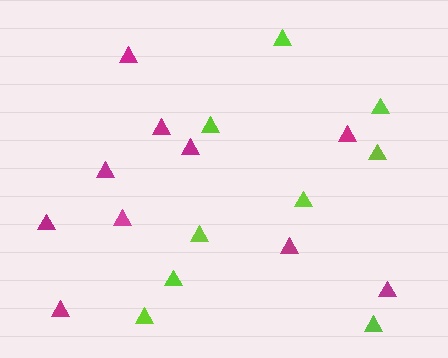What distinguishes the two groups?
There are 2 groups: one group of lime triangles (9) and one group of magenta triangles (10).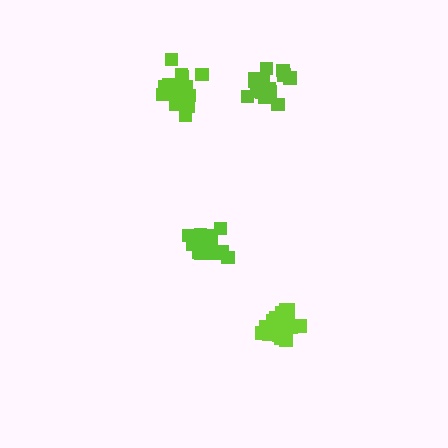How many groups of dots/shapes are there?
There are 4 groups.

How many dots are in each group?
Group 1: 15 dots, Group 2: 19 dots, Group 3: 21 dots, Group 4: 16 dots (71 total).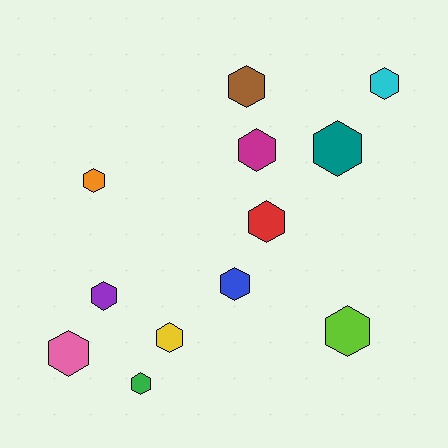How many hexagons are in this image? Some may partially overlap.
There are 12 hexagons.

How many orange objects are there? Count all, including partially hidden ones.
There is 1 orange object.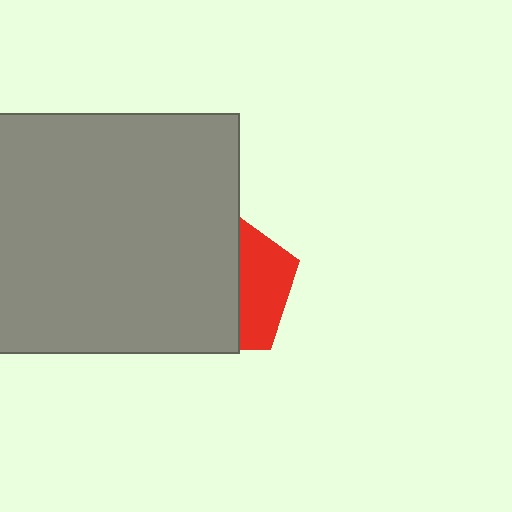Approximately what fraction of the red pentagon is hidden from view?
Roughly 64% of the red pentagon is hidden behind the gray rectangle.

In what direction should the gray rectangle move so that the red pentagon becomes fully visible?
The gray rectangle should move left. That is the shortest direction to clear the overlap and leave the red pentagon fully visible.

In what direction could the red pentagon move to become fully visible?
The red pentagon could move right. That would shift it out from behind the gray rectangle entirely.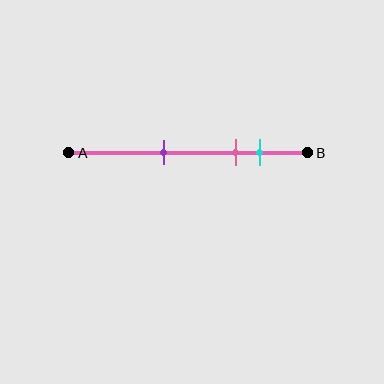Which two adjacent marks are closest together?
The pink and cyan marks are the closest adjacent pair.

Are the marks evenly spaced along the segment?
No, the marks are not evenly spaced.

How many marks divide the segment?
There are 3 marks dividing the segment.